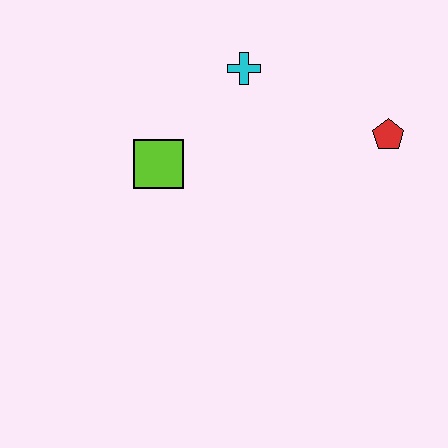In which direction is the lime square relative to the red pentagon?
The lime square is to the left of the red pentagon.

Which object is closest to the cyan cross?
The lime square is closest to the cyan cross.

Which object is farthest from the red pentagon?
The lime square is farthest from the red pentagon.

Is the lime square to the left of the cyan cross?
Yes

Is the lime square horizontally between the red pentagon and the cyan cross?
No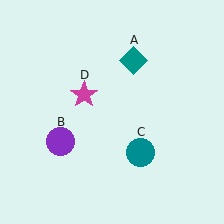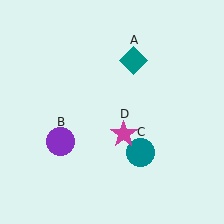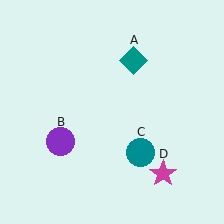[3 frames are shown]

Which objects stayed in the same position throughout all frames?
Teal diamond (object A) and purple circle (object B) and teal circle (object C) remained stationary.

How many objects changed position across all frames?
1 object changed position: magenta star (object D).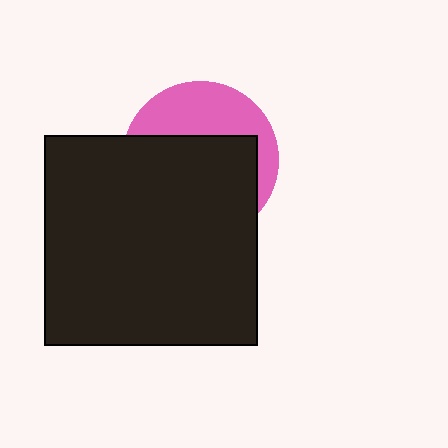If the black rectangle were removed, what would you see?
You would see the complete pink circle.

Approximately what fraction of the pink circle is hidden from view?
Roughly 63% of the pink circle is hidden behind the black rectangle.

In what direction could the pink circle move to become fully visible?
The pink circle could move up. That would shift it out from behind the black rectangle entirely.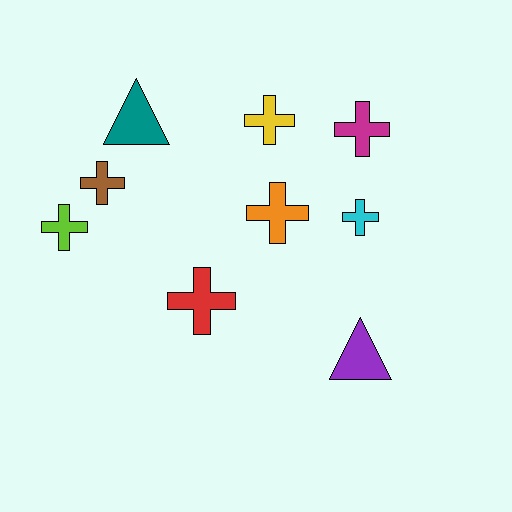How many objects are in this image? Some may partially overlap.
There are 9 objects.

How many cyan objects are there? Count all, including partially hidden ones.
There is 1 cyan object.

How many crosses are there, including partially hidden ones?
There are 7 crosses.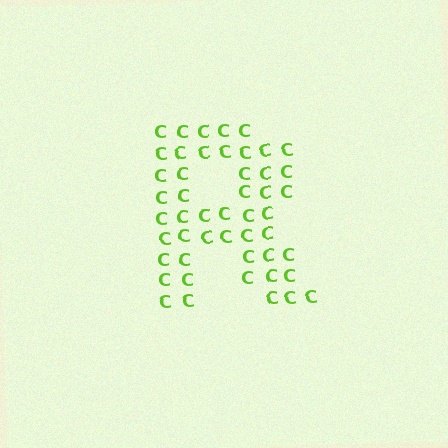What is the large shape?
The large shape is the letter R.